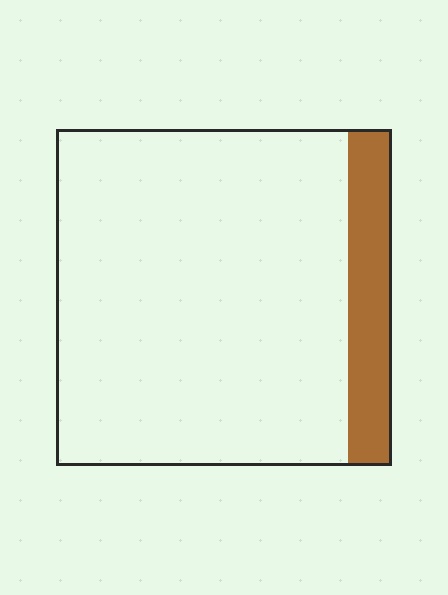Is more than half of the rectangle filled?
No.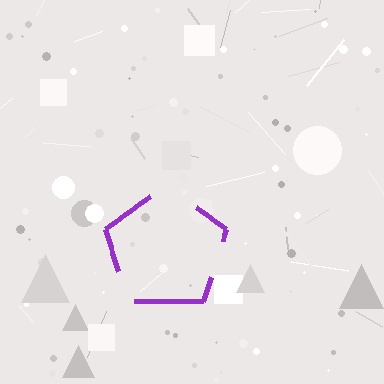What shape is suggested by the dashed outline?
The dashed outline suggests a pentagon.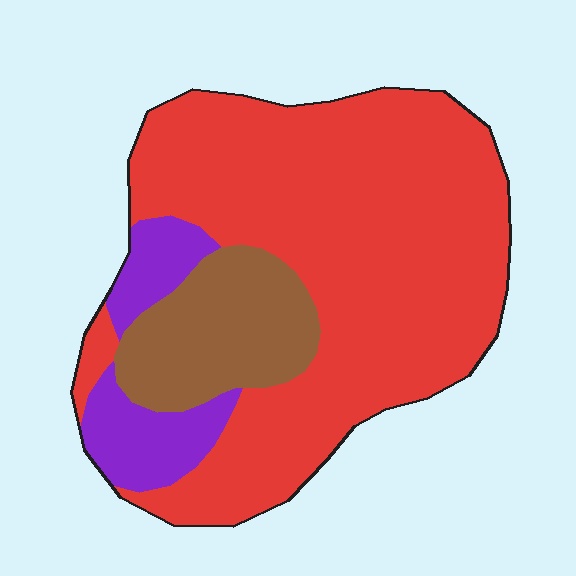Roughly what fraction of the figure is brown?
Brown covers 17% of the figure.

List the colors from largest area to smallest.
From largest to smallest: red, brown, purple.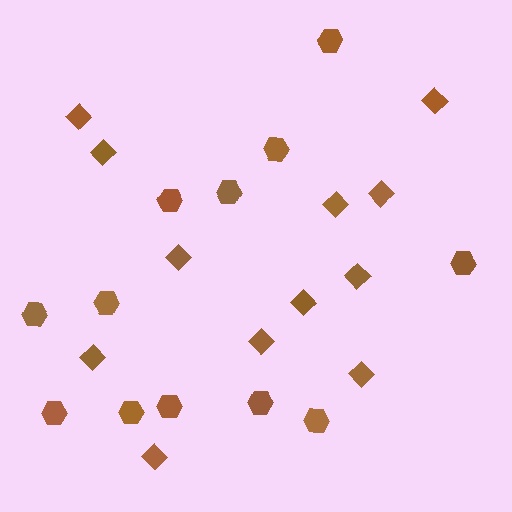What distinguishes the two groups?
There are 2 groups: one group of diamonds (12) and one group of hexagons (12).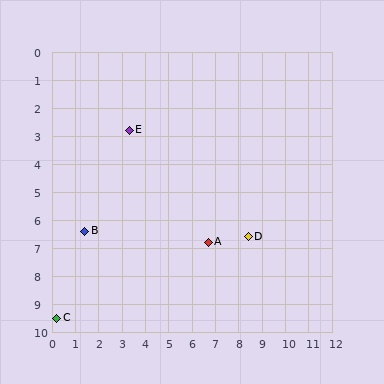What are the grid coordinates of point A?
Point A is at approximately (6.7, 6.8).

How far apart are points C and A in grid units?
Points C and A are about 7.0 grid units apart.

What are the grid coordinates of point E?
Point E is at approximately (3.3, 2.8).